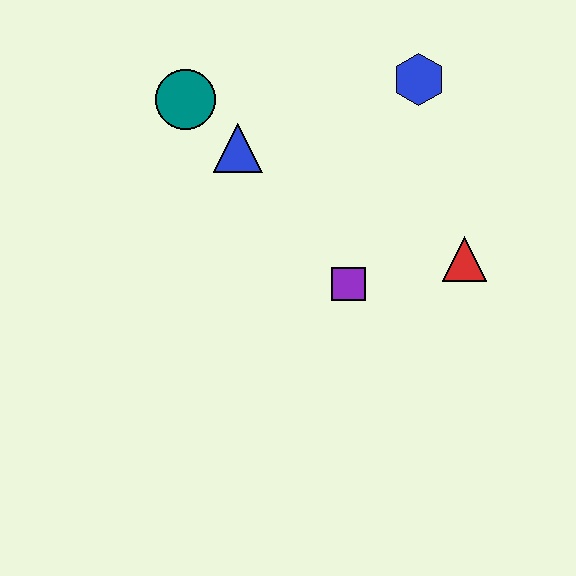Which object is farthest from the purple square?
The teal circle is farthest from the purple square.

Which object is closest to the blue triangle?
The teal circle is closest to the blue triangle.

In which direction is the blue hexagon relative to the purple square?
The blue hexagon is above the purple square.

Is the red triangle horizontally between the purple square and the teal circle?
No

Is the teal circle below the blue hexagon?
Yes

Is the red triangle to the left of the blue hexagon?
No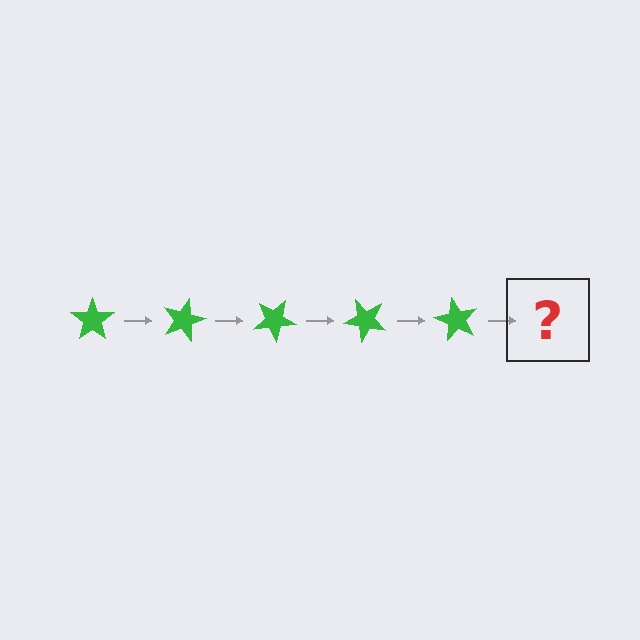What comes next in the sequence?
The next element should be a green star rotated 75 degrees.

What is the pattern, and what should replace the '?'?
The pattern is that the star rotates 15 degrees each step. The '?' should be a green star rotated 75 degrees.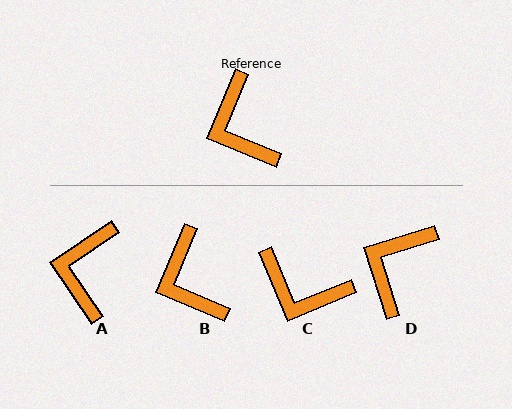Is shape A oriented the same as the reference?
No, it is off by about 33 degrees.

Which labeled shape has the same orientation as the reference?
B.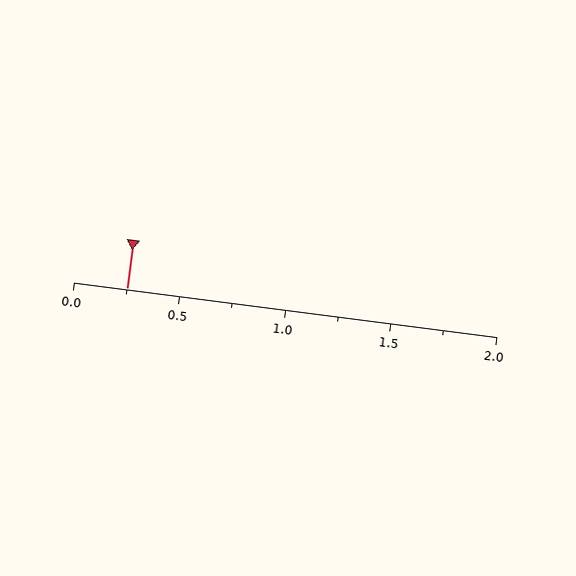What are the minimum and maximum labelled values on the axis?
The axis runs from 0.0 to 2.0.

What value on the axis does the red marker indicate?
The marker indicates approximately 0.25.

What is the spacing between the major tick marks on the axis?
The major ticks are spaced 0.5 apart.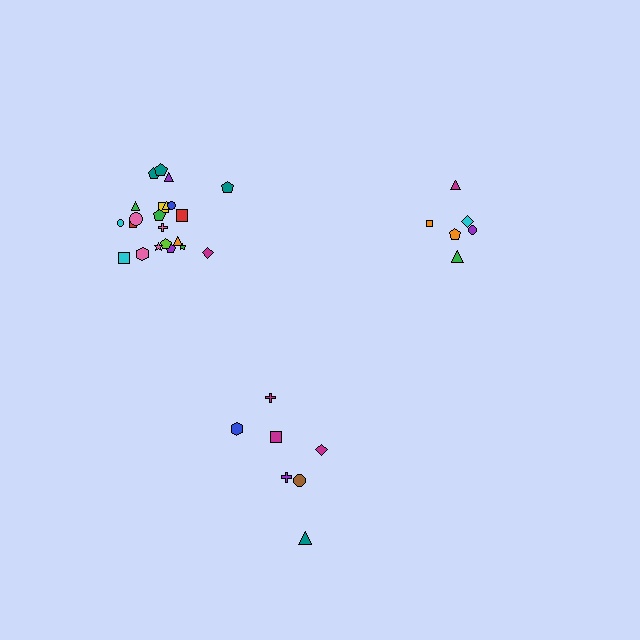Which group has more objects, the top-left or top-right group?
The top-left group.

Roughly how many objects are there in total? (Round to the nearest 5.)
Roughly 35 objects in total.